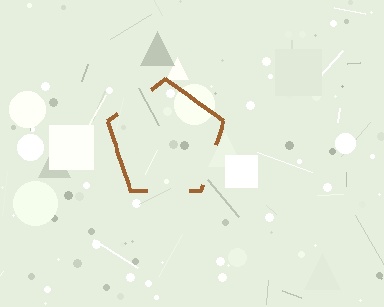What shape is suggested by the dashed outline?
The dashed outline suggests a pentagon.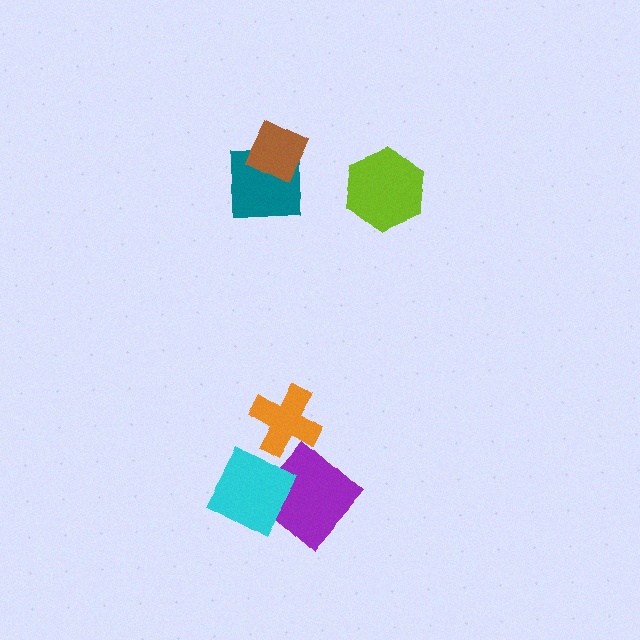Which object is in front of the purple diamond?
The cyan square is in front of the purple diamond.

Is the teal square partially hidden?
Yes, it is partially covered by another shape.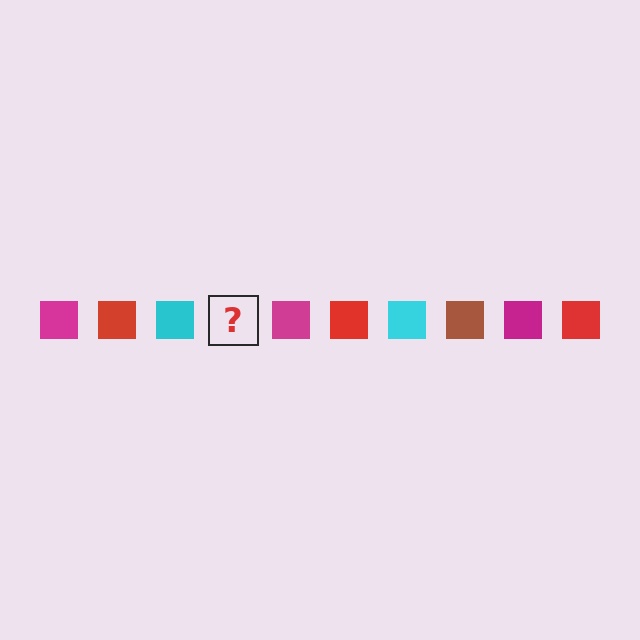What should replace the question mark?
The question mark should be replaced with a brown square.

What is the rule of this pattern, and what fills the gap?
The rule is that the pattern cycles through magenta, red, cyan, brown squares. The gap should be filled with a brown square.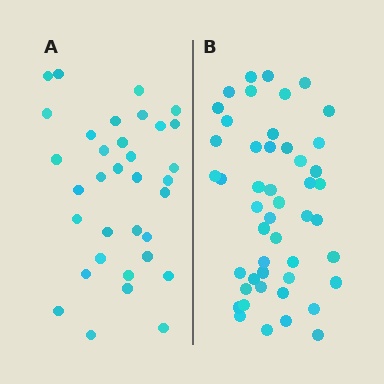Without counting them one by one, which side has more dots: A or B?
Region B (the right region) has more dots.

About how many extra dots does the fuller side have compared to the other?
Region B has approximately 15 more dots than region A.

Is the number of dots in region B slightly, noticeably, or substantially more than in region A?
Region B has noticeably more, but not dramatically so. The ratio is roughly 1.4 to 1.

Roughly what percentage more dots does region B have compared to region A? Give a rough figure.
About 40% more.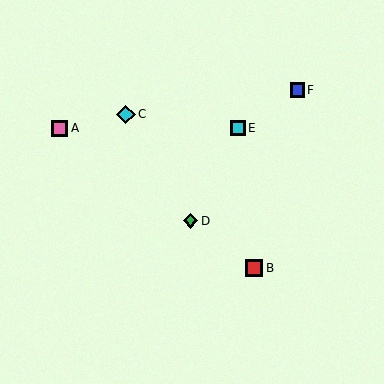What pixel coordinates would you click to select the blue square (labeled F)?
Click at (297, 90) to select the blue square F.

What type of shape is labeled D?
Shape D is a green diamond.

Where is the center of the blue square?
The center of the blue square is at (297, 90).